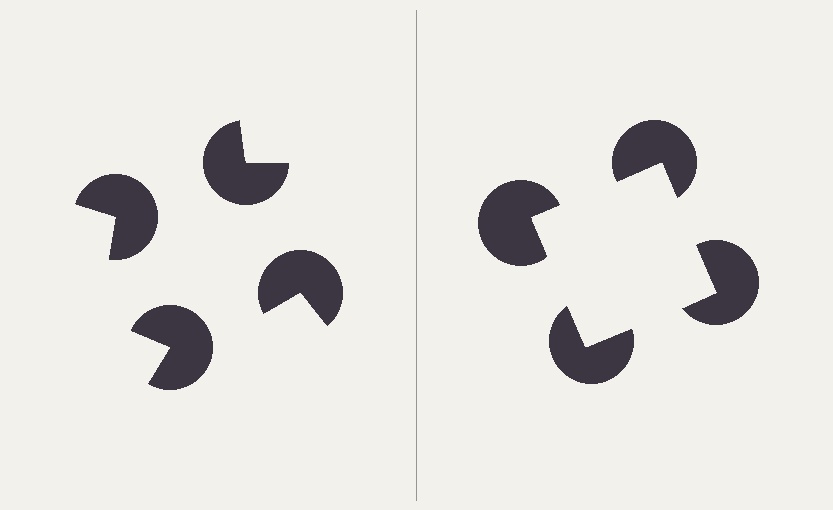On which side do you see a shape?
An illusory square appears on the right side. On the left side the wedge cuts are rotated, so no coherent shape forms.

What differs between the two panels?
The pac-man discs are positioned identically on both sides; only the wedge orientations differ. On the right they align to a square; on the left they are misaligned.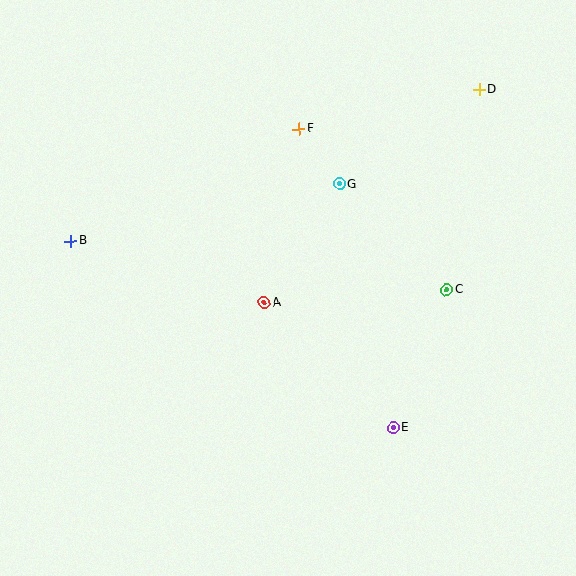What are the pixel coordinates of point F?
Point F is at (299, 129).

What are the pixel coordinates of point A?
Point A is at (264, 303).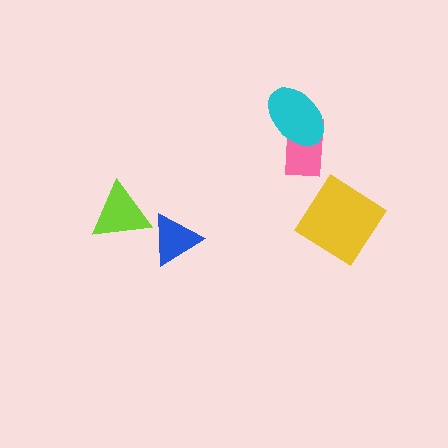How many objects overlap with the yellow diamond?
0 objects overlap with the yellow diamond.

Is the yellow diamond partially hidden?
No, no other shape covers it.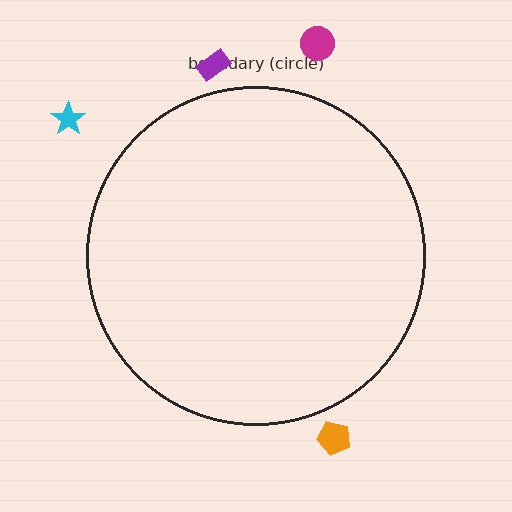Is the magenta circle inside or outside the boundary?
Outside.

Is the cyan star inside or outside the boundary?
Outside.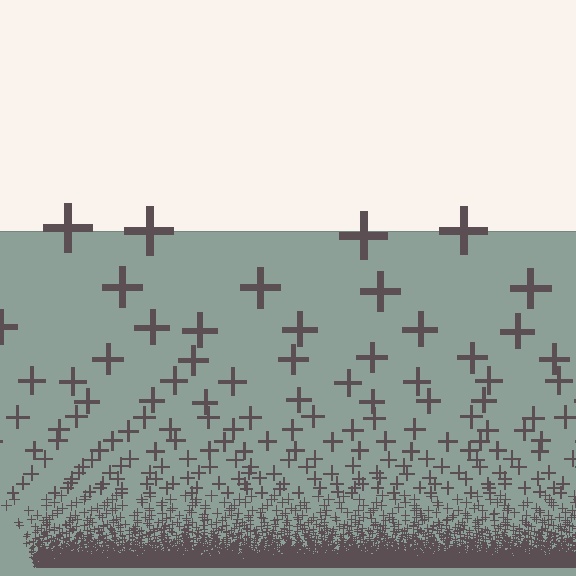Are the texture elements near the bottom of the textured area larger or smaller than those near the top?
Smaller. The gradient is inverted — elements near the bottom are smaller and denser.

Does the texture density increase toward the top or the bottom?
Density increases toward the bottom.